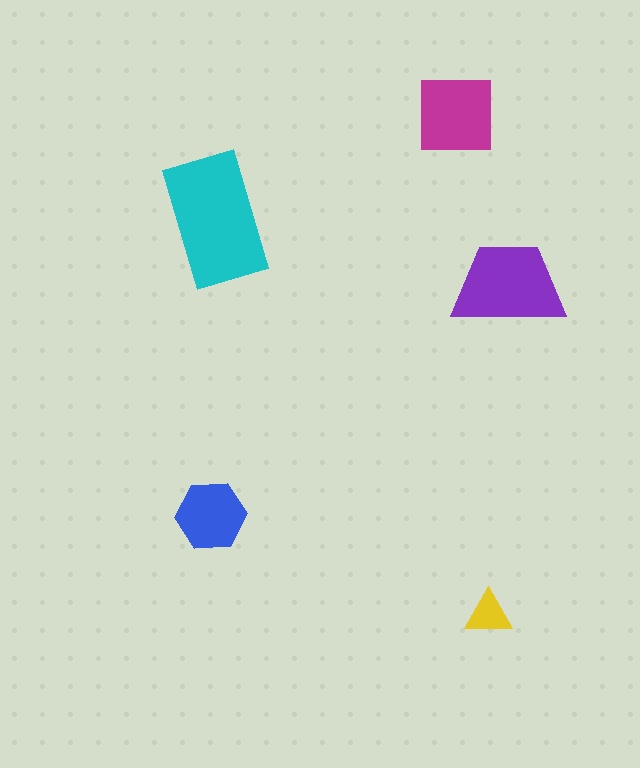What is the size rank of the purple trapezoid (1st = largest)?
2nd.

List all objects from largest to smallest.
The cyan rectangle, the purple trapezoid, the magenta square, the blue hexagon, the yellow triangle.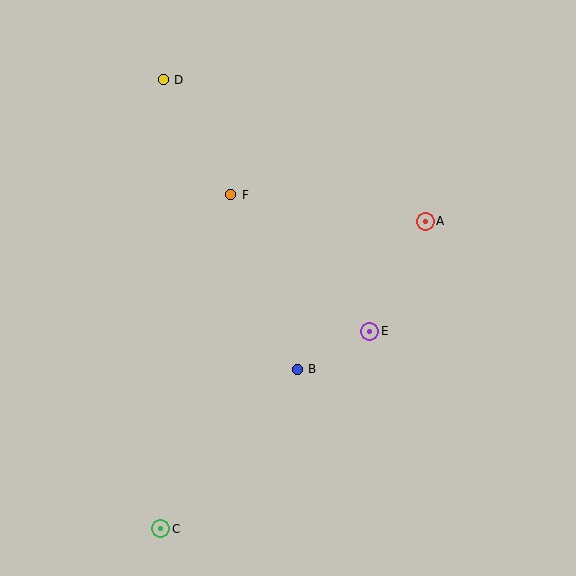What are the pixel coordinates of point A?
Point A is at (425, 221).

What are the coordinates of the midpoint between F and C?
The midpoint between F and C is at (196, 362).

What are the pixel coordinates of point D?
Point D is at (163, 80).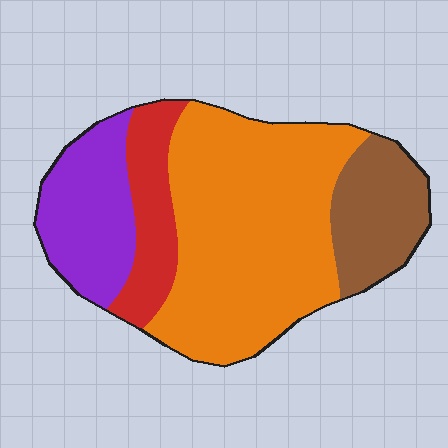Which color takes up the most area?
Orange, at roughly 50%.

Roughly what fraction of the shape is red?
Red takes up about one eighth (1/8) of the shape.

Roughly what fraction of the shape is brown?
Brown takes up about one sixth (1/6) of the shape.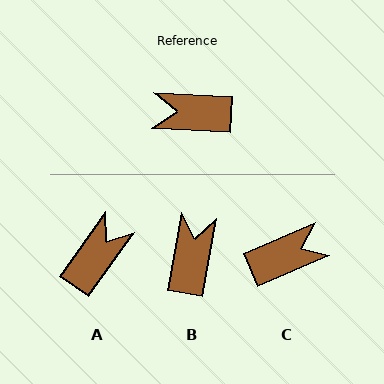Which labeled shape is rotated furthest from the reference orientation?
C, about 154 degrees away.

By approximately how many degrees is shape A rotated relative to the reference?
Approximately 123 degrees clockwise.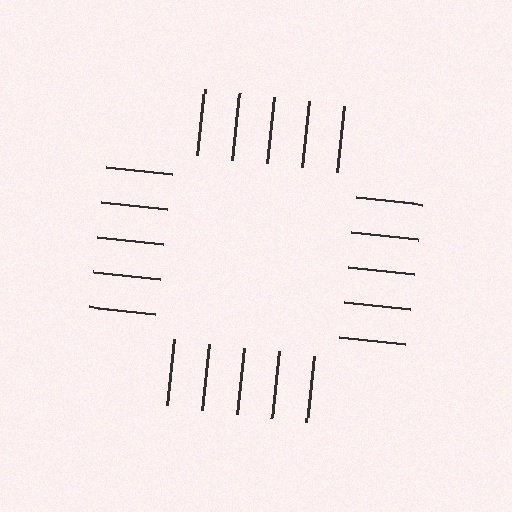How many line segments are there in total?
20 — 5 along each of the 4 edges.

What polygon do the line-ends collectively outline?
An illusory square — the line segments terminate on its edges but no continuous stroke is drawn.